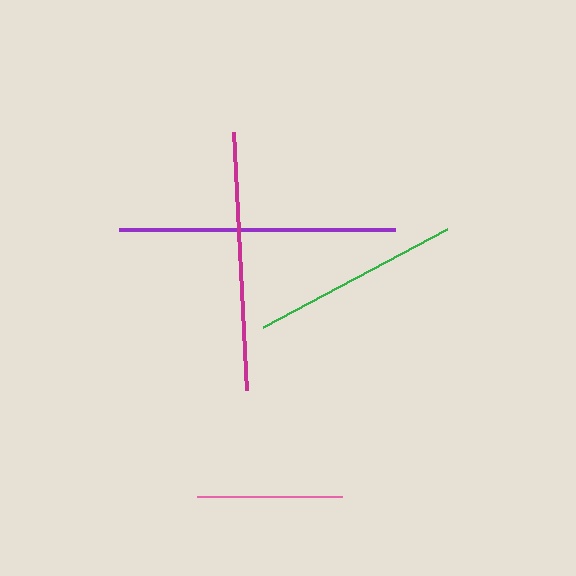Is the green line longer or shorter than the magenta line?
The magenta line is longer than the green line.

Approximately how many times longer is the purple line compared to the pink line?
The purple line is approximately 1.9 times the length of the pink line.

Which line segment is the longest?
The purple line is the longest at approximately 276 pixels.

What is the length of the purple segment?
The purple segment is approximately 276 pixels long.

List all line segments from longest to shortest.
From longest to shortest: purple, magenta, green, pink.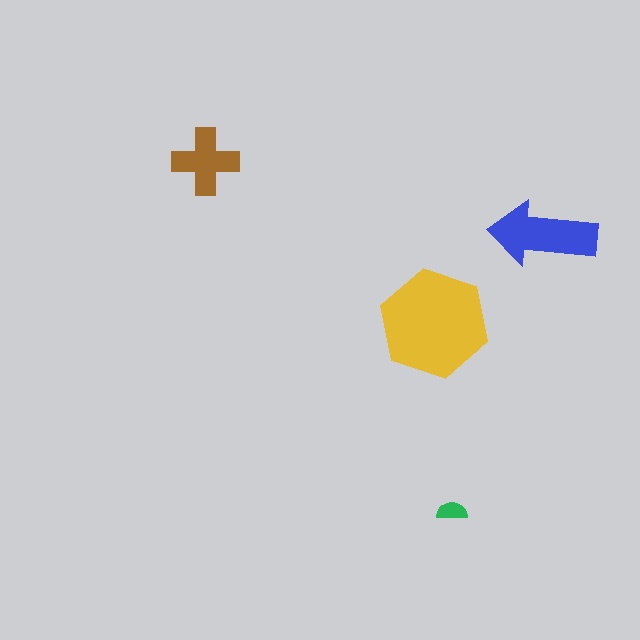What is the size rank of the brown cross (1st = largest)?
3rd.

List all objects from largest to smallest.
The yellow hexagon, the blue arrow, the brown cross, the green semicircle.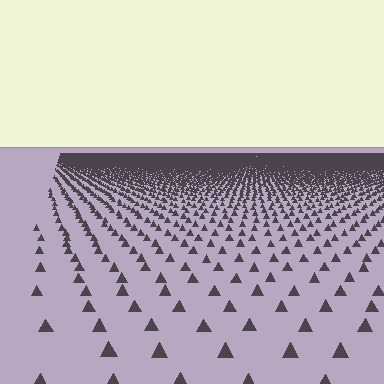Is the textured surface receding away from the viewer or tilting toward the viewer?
The surface is receding away from the viewer. Texture elements get smaller and denser toward the top.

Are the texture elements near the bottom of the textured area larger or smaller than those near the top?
Larger. Near the bottom, elements are closer to the viewer and appear at a bigger on-screen size.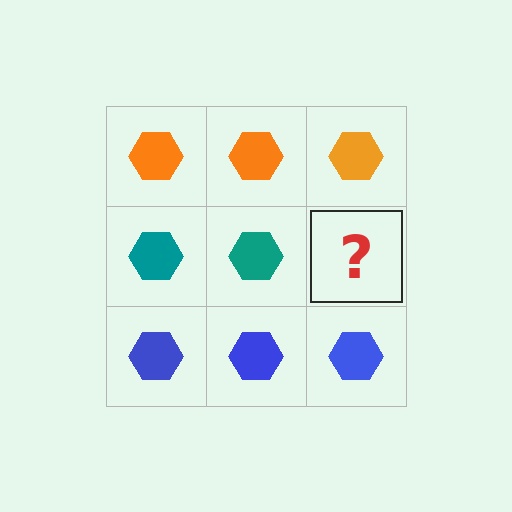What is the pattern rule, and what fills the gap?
The rule is that each row has a consistent color. The gap should be filled with a teal hexagon.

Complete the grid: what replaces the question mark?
The question mark should be replaced with a teal hexagon.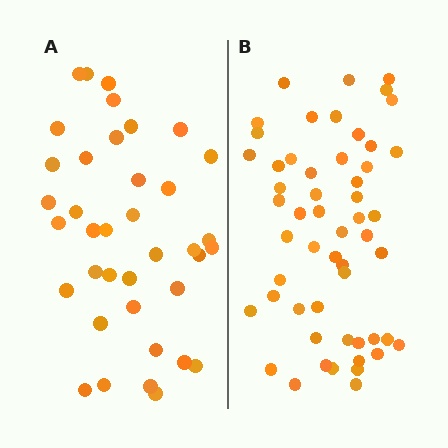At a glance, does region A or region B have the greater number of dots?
Region B (the right region) has more dots.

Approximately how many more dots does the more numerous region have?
Region B has approximately 15 more dots than region A.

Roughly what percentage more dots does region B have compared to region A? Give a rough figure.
About 40% more.